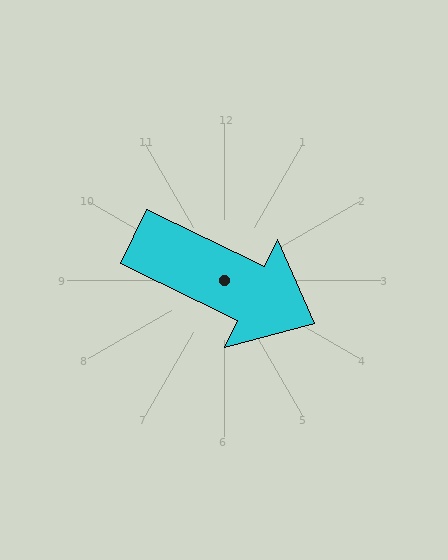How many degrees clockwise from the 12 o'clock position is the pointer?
Approximately 116 degrees.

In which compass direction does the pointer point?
Southeast.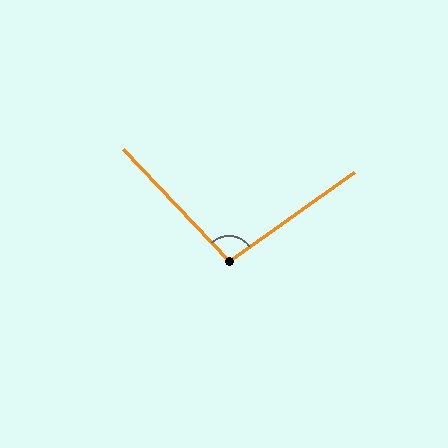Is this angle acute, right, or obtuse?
It is obtuse.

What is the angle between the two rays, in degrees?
Approximately 98 degrees.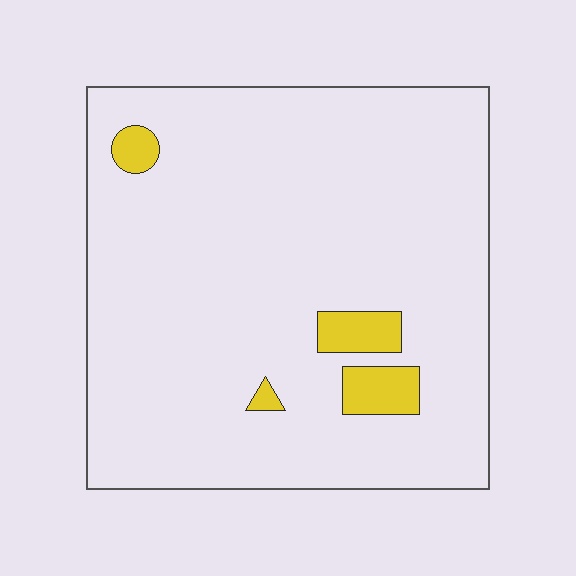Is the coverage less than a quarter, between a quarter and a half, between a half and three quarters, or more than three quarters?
Less than a quarter.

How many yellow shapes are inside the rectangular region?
4.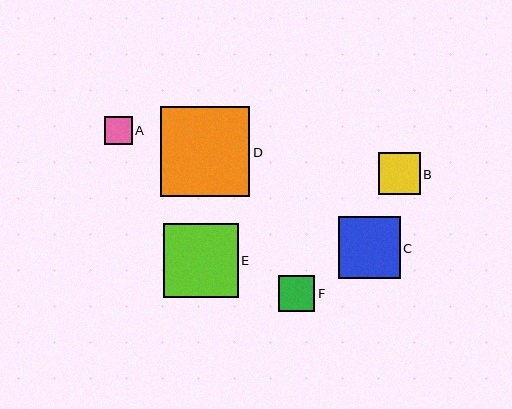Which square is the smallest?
Square A is the smallest with a size of approximately 28 pixels.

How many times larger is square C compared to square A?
Square C is approximately 2.2 times the size of square A.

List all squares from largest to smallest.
From largest to smallest: D, E, C, B, F, A.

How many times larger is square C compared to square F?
Square C is approximately 1.7 times the size of square F.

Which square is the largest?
Square D is the largest with a size of approximately 90 pixels.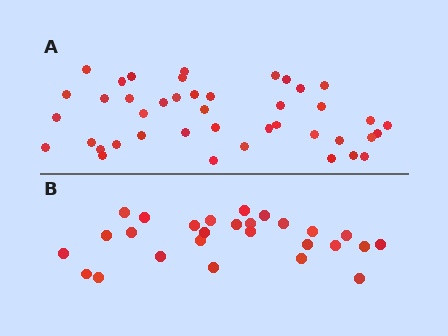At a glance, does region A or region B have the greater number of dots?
Region A (the top region) has more dots.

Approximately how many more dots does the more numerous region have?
Region A has approximately 15 more dots than region B.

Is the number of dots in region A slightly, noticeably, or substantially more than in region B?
Region A has substantially more. The ratio is roughly 1.6 to 1.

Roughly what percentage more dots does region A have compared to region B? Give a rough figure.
About 55% more.